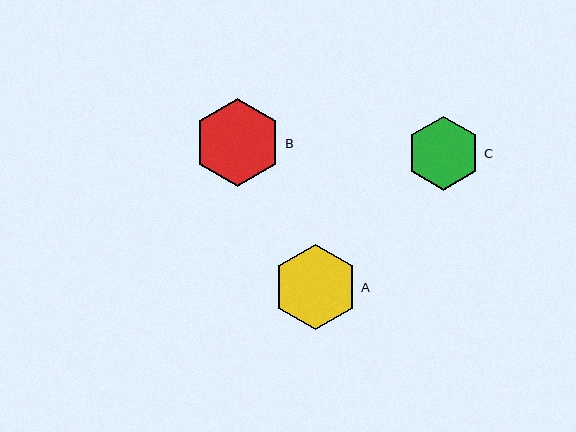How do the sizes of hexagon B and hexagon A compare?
Hexagon B and hexagon A are approximately the same size.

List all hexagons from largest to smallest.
From largest to smallest: B, A, C.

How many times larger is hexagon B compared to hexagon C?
Hexagon B is approximately 1.2 times the size of hexagon C.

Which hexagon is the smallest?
Hexagon C is the smallest with a size of approximately 74 pixels.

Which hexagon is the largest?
Hexagon B is the largest with a size of approximately 88 pixels.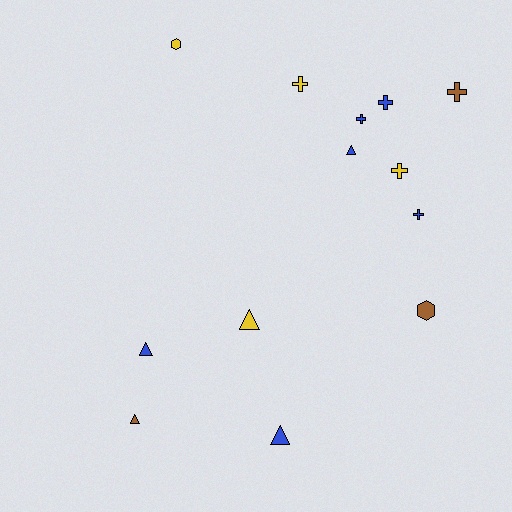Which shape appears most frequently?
Cross, with 6 objects.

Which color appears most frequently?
Blue, with 6 objects.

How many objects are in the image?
There are 13 objects.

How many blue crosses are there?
There are 3 blue crosses.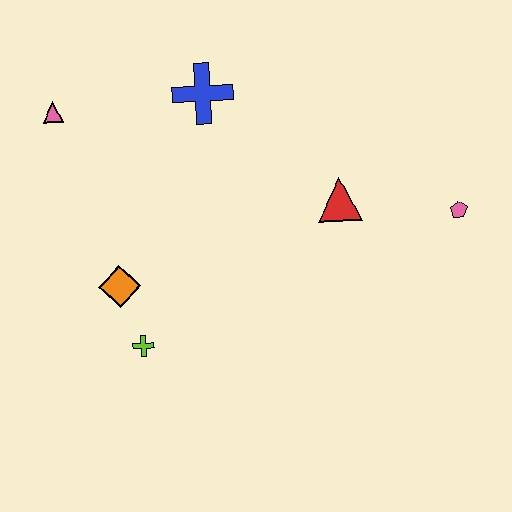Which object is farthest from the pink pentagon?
The pink triangle is farthest from the pink pentagon.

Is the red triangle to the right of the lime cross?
Yes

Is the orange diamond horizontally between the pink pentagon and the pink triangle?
Yes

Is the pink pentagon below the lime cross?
No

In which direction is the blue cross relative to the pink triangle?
The blue cross is to the right of the pink triangle.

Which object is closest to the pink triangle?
The blue cross is closest to the pink triangle.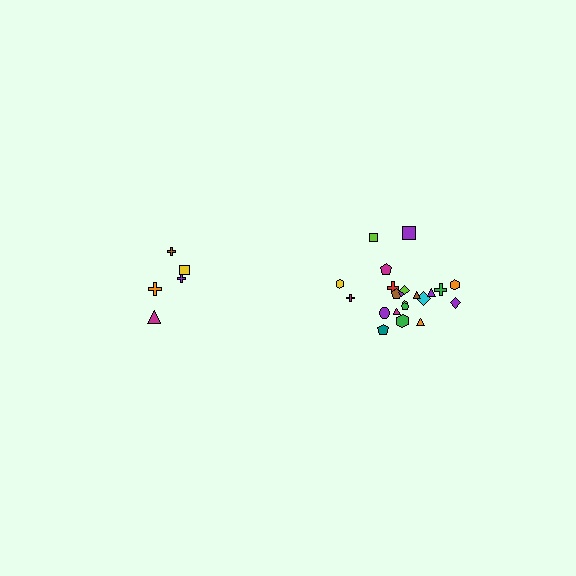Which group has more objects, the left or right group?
The right group.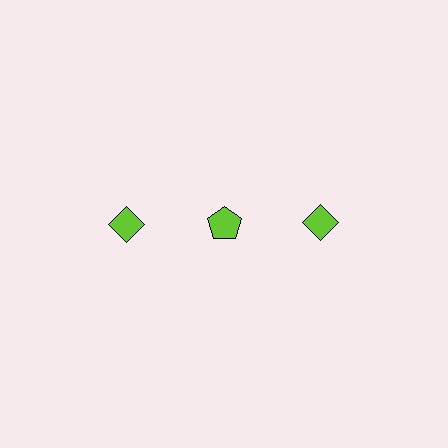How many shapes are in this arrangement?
There are 3 shapes arranged in a grid pattern.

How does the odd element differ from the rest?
It has a different shape: pentagon instead of diamond.